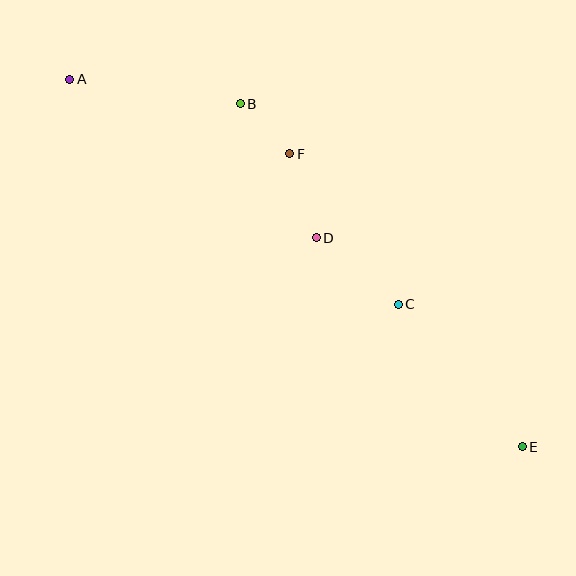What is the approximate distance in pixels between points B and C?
The distance between B and C is approximately 255 pixels.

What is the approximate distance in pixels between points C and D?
The distance between C and D is approximately 105 pixels.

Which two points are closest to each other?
Points B and F are closest to each other.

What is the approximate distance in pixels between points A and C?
The distance between A and C is approximately 398 pixels.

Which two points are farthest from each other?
Points A and E are farthest from each other.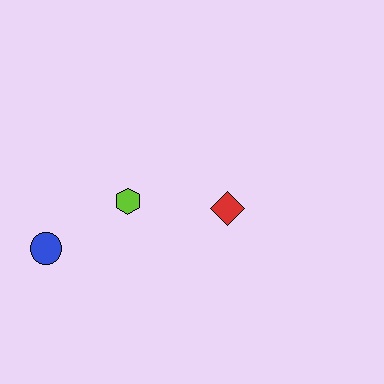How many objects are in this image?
There are 3 objects.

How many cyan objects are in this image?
There are no cyan objects.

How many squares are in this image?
There are no squares.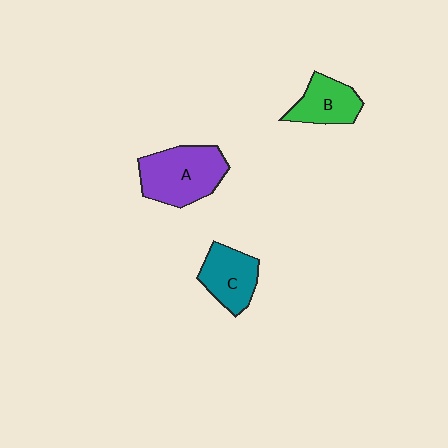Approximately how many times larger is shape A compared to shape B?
Approximately 1.6 times.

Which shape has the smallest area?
Shape B (green).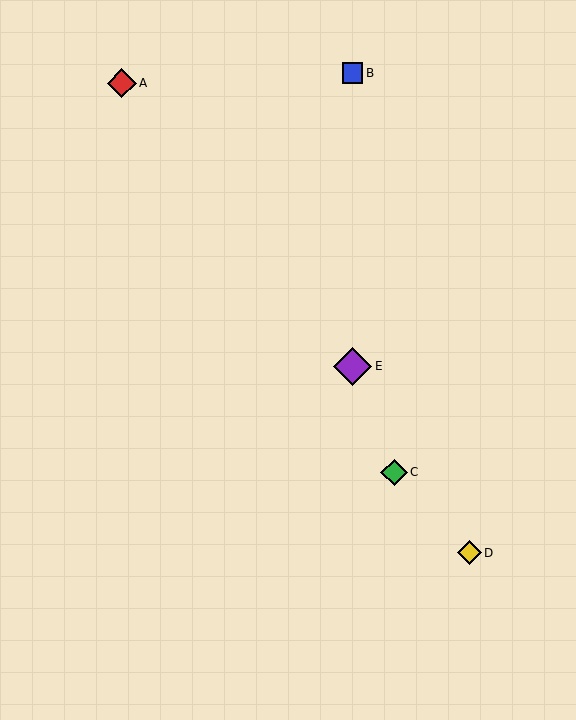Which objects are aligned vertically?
Objects B, E are aligned vertically.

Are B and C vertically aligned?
No, B is at x≈353 and C is at x≈394.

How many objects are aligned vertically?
2 objects (B, E) are aligned vertically.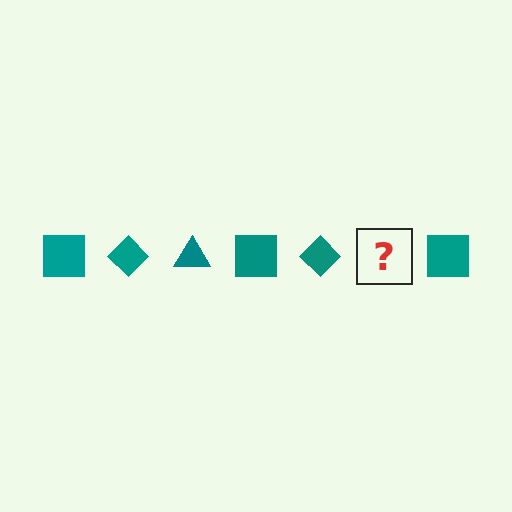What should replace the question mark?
The question mark should be replaced with a teal triangle.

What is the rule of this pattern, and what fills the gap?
The rule is that the pattern cycles through square, diamond, triangle shapes in teal. The gap should be filled with a teal triangle.